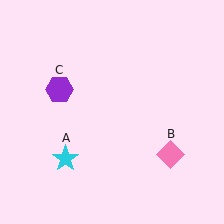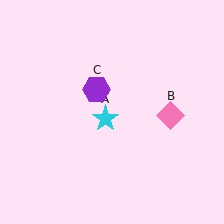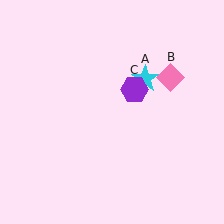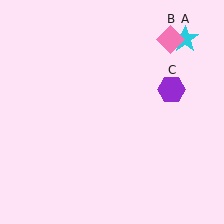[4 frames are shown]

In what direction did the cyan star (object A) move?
The cyan star (object A) moved up and to the right.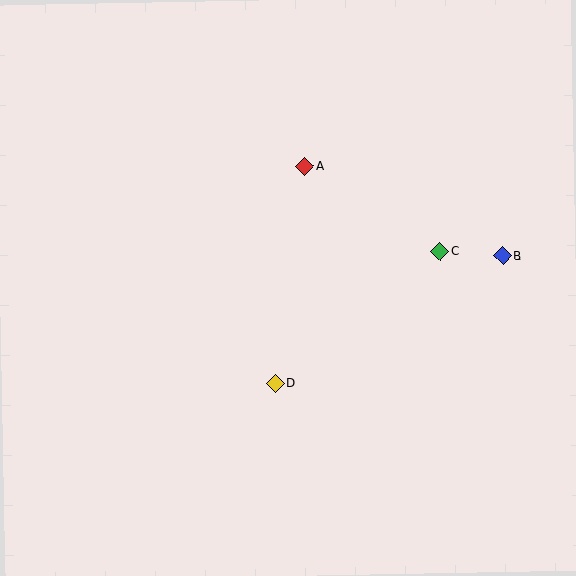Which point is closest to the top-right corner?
Point B is closest to the top-right corner.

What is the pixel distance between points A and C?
The distance between A and C is 160 pixels.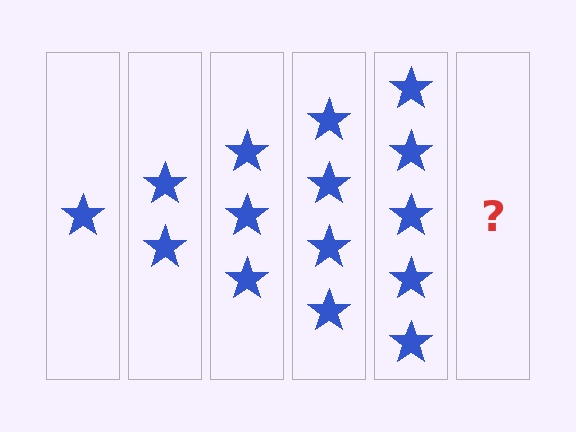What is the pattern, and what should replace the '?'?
The pattern is that each step adds one more star. The '?' should be 6 stars.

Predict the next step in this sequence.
The next step is 6 stars.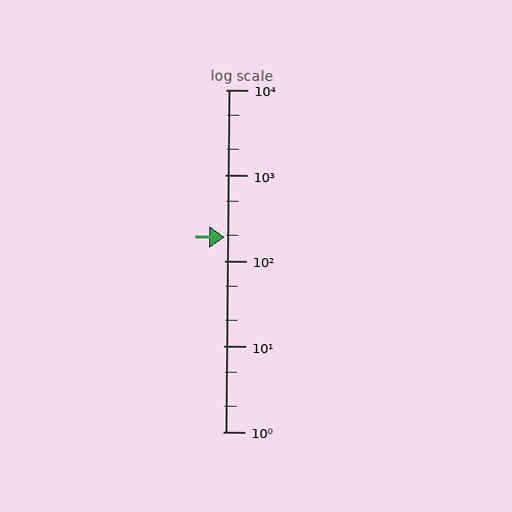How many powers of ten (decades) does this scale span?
The scale spans 4 decades, from 1 to 10000.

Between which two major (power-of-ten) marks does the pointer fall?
The pointer is between 100 and 1000.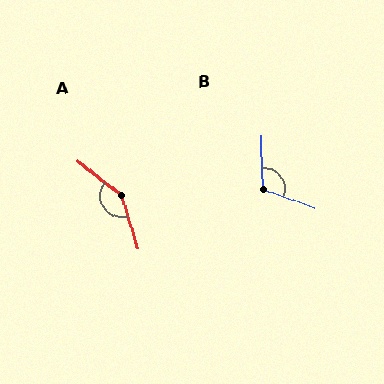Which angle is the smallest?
B, at approximately 112 degrees.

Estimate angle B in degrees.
Approximately 112 degrees.